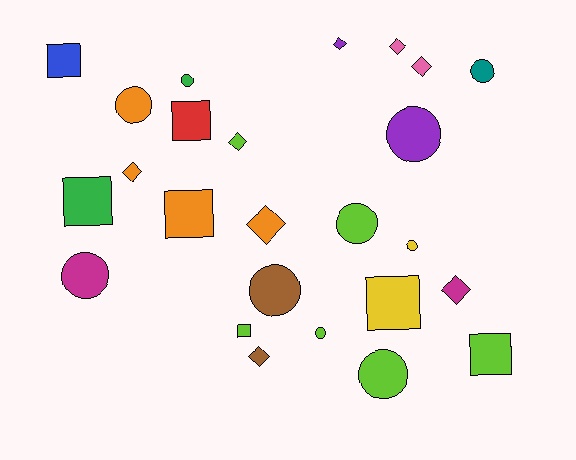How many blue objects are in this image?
There is 1 blue object.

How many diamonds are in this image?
There are 8 diamonds.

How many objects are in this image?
There are 25 objects.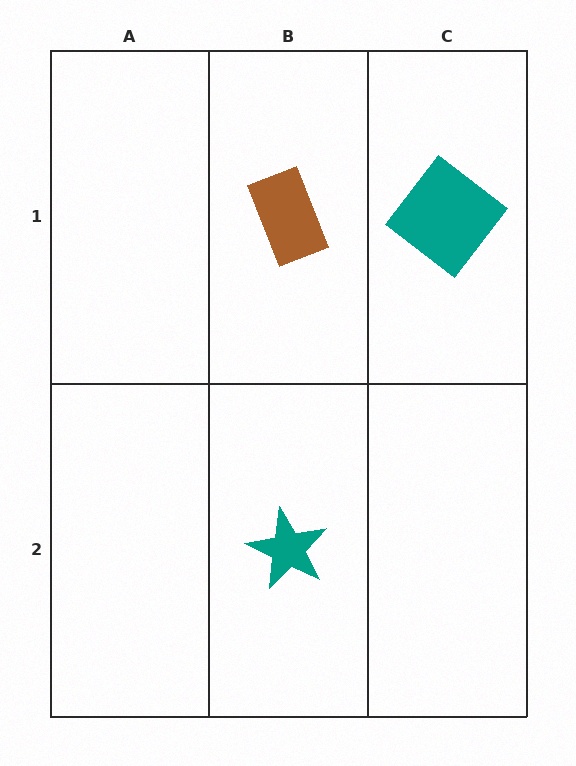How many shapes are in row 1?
2 shapes.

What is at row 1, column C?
A teal diamond.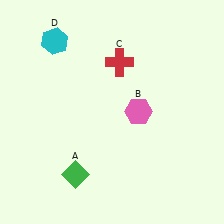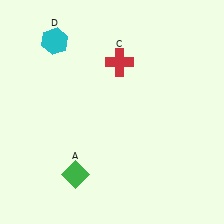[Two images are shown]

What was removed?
The pink hexagon (B) was removed in Image 2.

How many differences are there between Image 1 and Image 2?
There is 1 difference between the two images.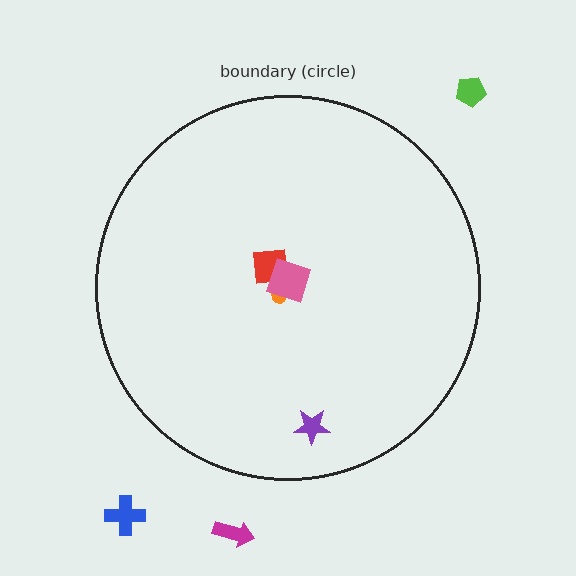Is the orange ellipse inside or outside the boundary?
Inside.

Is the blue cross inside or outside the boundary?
Outside.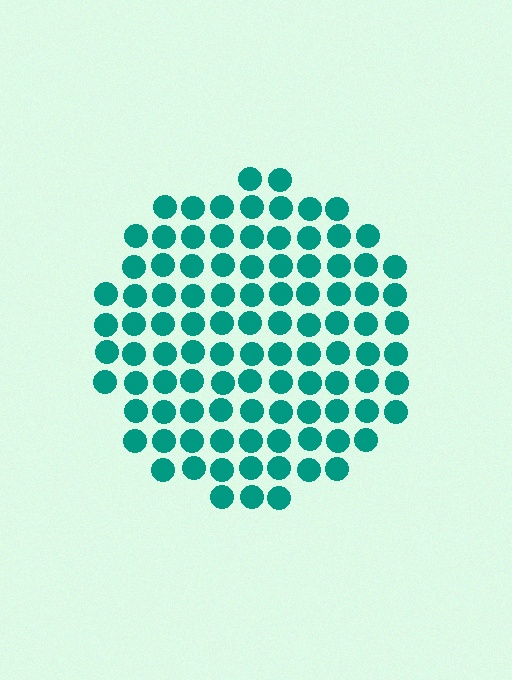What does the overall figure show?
The overall figure shows a circle.